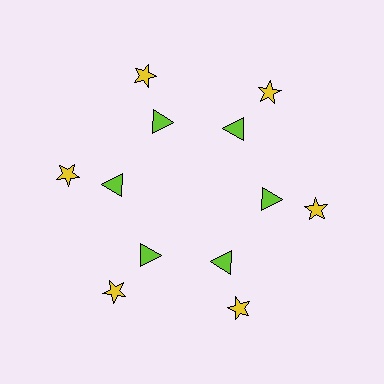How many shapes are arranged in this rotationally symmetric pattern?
There are 12 shapes, arranged in 6 groups of 2.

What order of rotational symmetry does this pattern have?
This pattern has 6-fold rotational symmetry.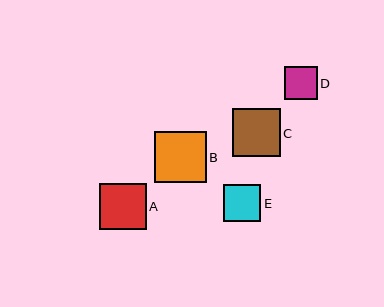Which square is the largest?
Square B is the largest with a size of approximately 52 pixels.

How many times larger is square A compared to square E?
Square A is approximately 1.2 times the size of square E.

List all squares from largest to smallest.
From largest to smallest: B, C, A, E, D.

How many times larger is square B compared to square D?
Square B is approximately 1.6 times the size of square D.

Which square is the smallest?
Square D is the smallest with a size of approximately 33 pixels.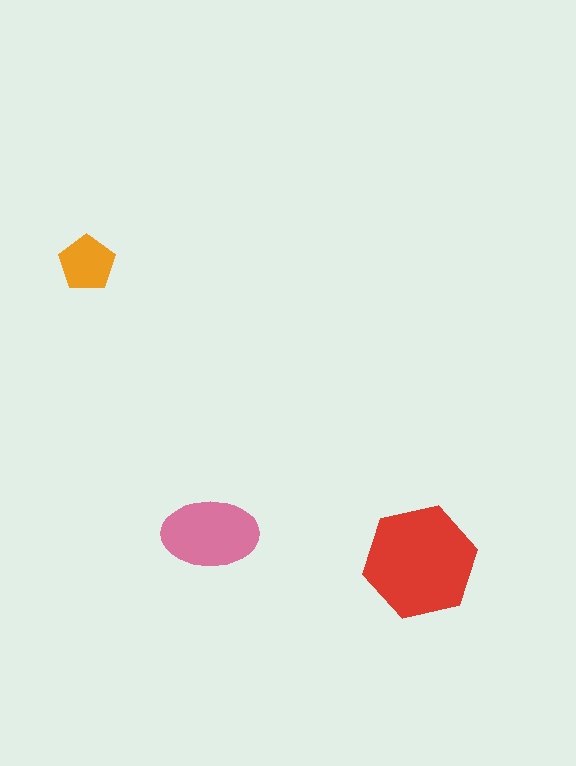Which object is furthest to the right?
The red hexagon is rightmost.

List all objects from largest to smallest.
The red hexagon, the pink ellipse, the orange pentagon.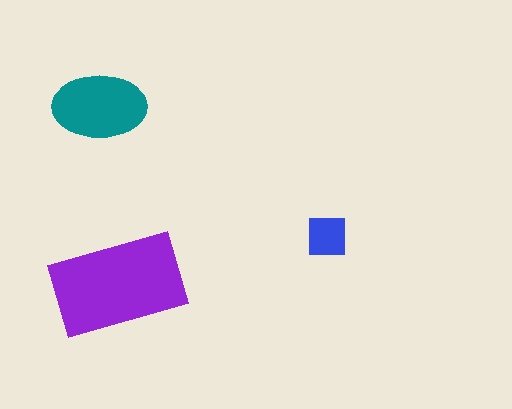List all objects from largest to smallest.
The purple rectangle, the teal ellipse, the blue square.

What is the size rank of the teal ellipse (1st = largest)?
2nd.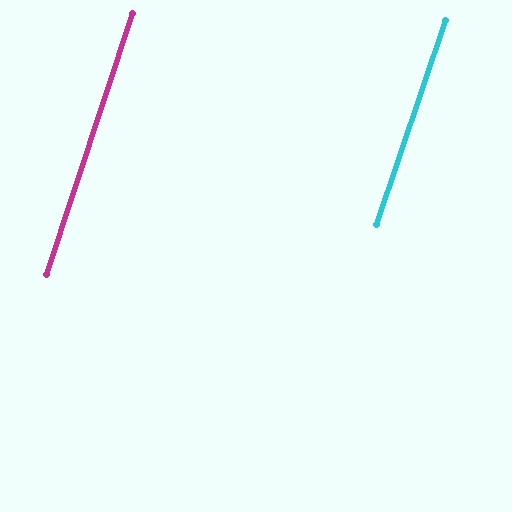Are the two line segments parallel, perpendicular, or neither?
Parallel — their directions differ by only 0.5°.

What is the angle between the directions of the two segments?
Approximately 0 degrees.